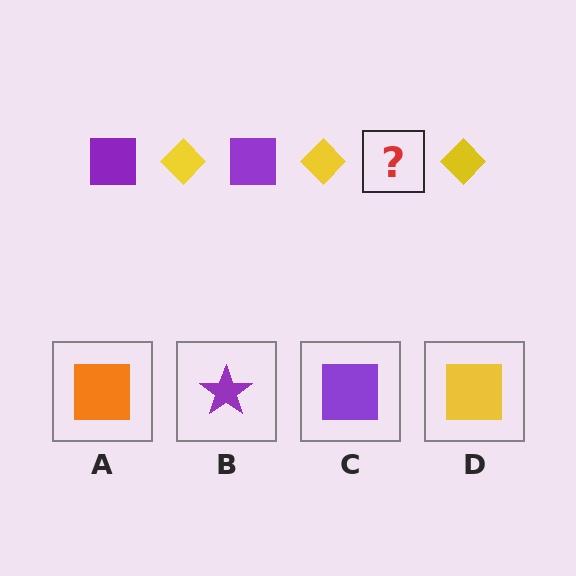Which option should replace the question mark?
Option C.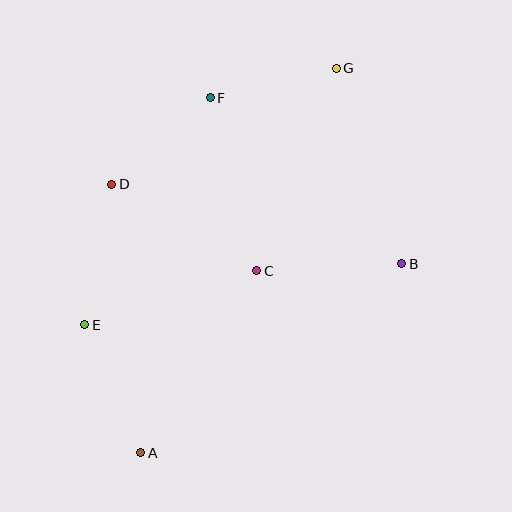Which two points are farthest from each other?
Points A and G are farthest from each other.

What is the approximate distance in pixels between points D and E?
The distance between D and E is approximately 143 pixels.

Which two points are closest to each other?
Points F and G are closest to each other.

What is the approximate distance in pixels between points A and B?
The distance between A and B is approximately 322 pixels.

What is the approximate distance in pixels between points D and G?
The distance between D and G is approximately 253 pixels.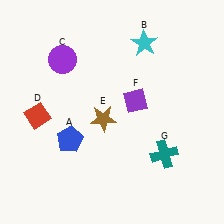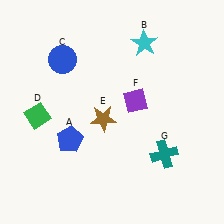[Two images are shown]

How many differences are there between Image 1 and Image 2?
There are 2 differences between the two images.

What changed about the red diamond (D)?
In Image 1, D is red. In Image 2, it changed to green.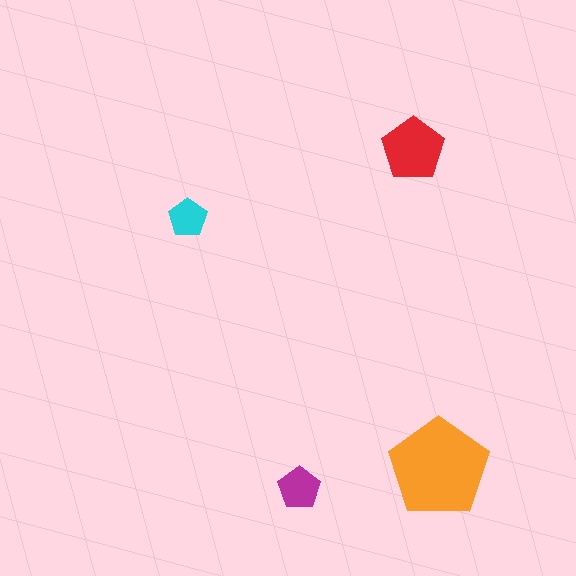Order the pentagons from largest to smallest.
the orange one, the red one, the magenta one, the cyan one.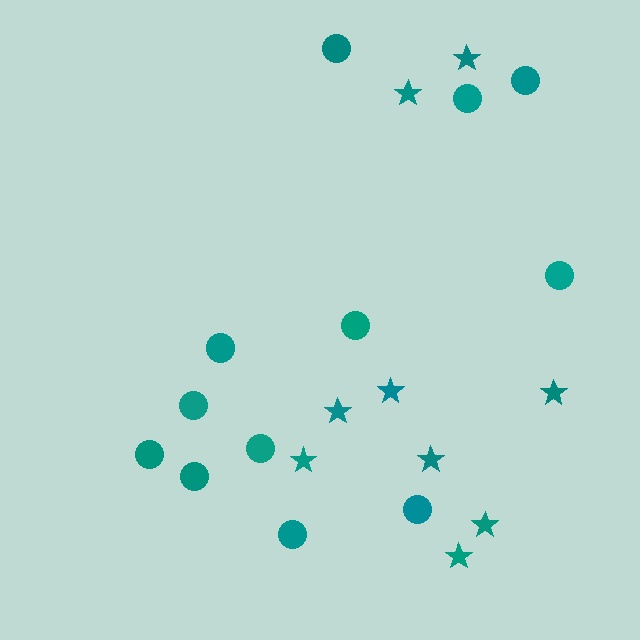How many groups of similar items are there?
There are 2 groups: one group of stars (9) and one group of circles (12).